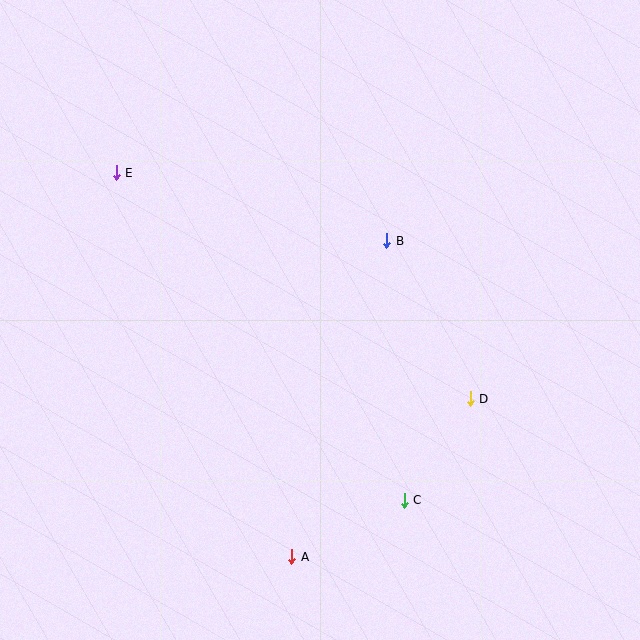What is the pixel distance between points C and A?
The distance between C and A is 126 pixels.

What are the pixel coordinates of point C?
Point C is at (404, 500).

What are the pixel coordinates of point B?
Point B is at (387, 241).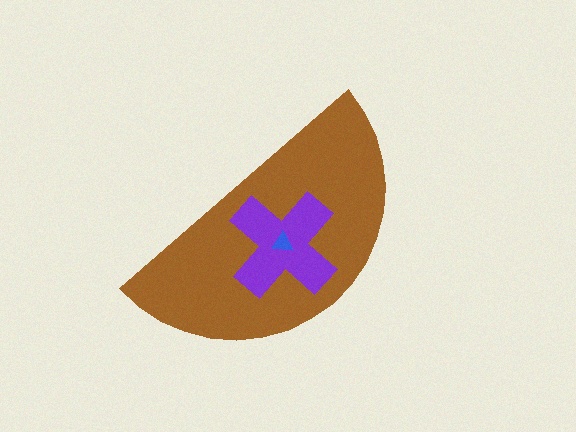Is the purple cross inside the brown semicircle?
Yes.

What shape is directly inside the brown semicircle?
The purple cross.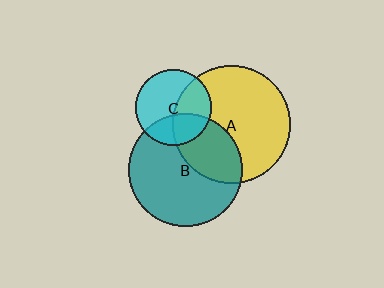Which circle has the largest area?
Circle A (yellow).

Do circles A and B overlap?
Yes.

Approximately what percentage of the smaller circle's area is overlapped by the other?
Approximately 35%.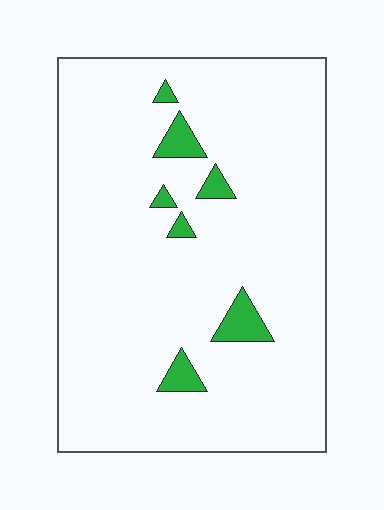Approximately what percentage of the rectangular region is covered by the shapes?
Approximately 5%.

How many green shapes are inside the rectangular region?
7.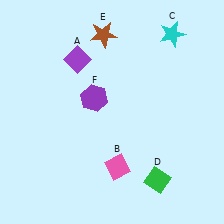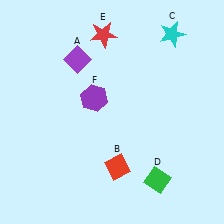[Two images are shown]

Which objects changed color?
B changed from pink to red. E changed from brown to red.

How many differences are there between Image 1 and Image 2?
There are 2 differences between the two images.